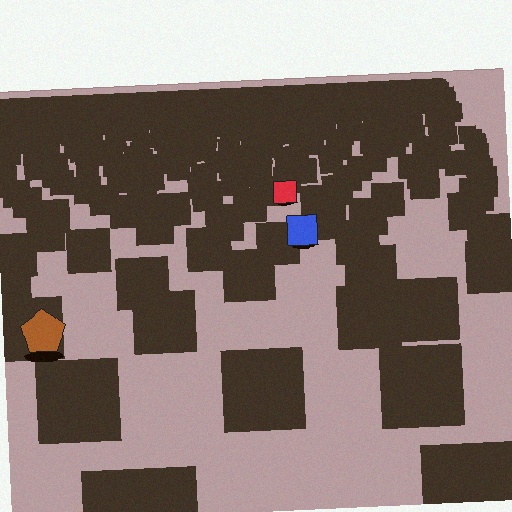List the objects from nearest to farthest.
From nearest to farthest: the brown pentagon, the blue square, the red square.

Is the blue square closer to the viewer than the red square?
Yes. The blue square is closer — you can tell from the texture gradient: the ground texture is coarser near it.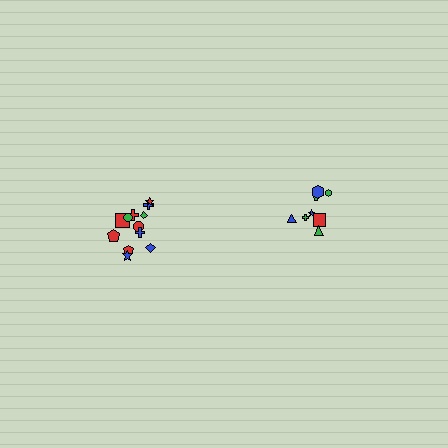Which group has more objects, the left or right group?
The left group.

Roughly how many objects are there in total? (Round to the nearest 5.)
Roughly 20 objects in total.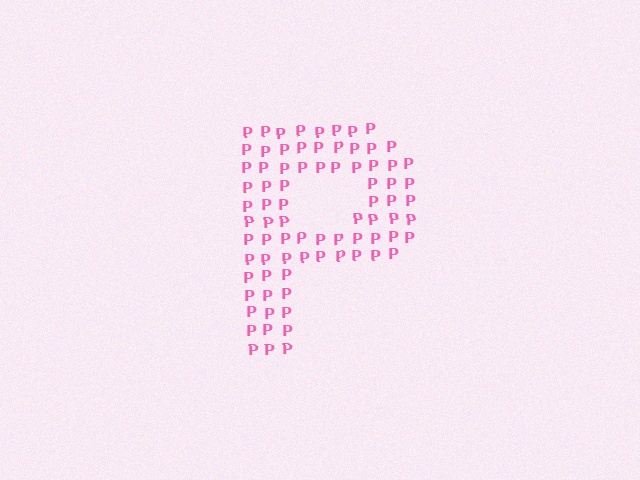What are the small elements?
The small elements are letter P's.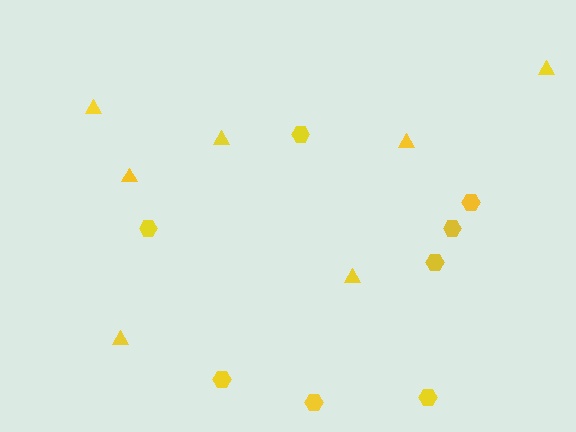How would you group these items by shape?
There are 2 groups: one group of triangles (7) and one group of hexagons (8).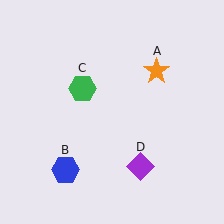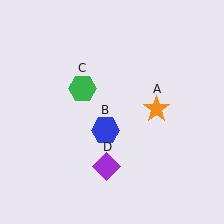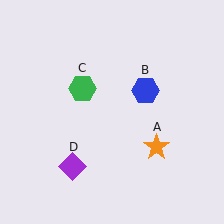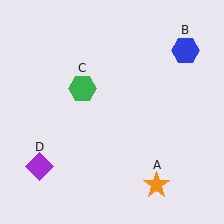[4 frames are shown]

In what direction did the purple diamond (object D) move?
The purple diamond (object D) moved left.